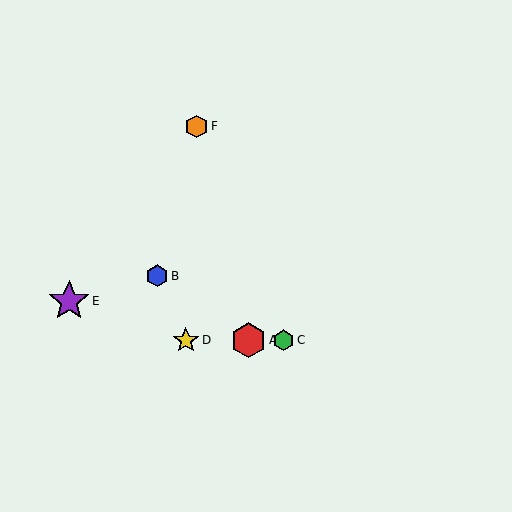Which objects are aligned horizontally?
Objects A, C, D are aligned horizontally.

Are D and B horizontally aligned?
No, D is at y≈340 and B is at y≈276.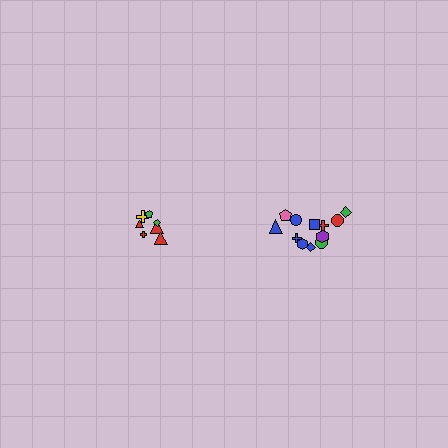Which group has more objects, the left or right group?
The right group.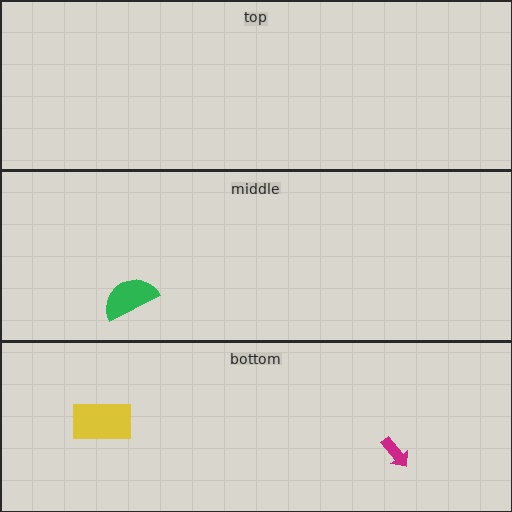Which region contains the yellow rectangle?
The bottom region.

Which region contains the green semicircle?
The middle region.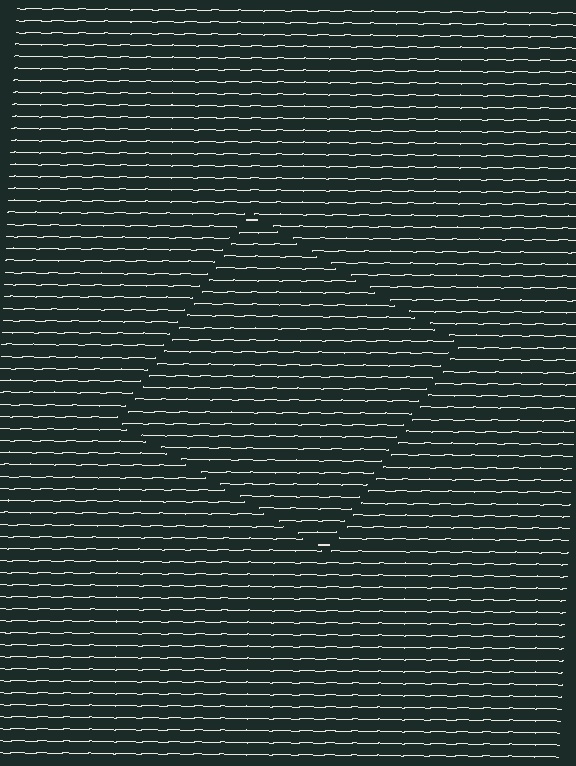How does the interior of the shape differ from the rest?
The interior of the shape contains the same grating, shifted by half a period — the contour is defined by the phase discontinuity where line-ends from the inner and outer gratings abut.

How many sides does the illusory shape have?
4 sides — the line-ends trace a square.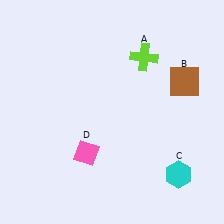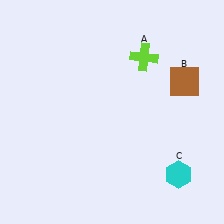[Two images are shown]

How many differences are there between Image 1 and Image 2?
There is 1 difference between the two images.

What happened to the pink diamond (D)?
The pink diamond (D) was removed in Image 2. It was in the bottom-left area of Image 1.